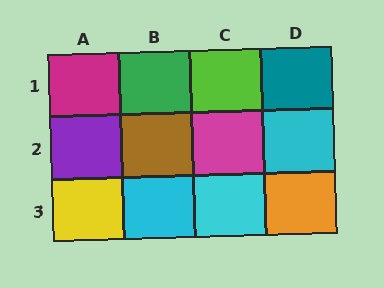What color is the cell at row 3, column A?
Yellow.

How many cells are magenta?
2 cells are magenta.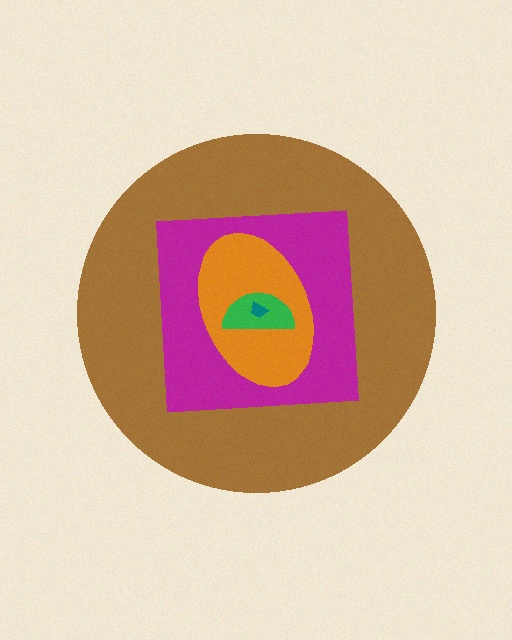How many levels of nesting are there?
5.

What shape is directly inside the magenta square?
The orange ellipse.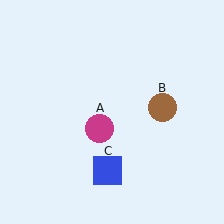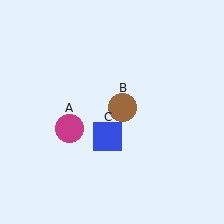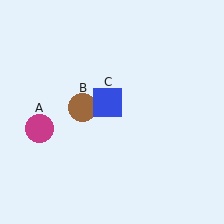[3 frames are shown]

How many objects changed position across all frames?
3 objects changed position: magenta circle (object A), brown circle (object B), blue square (object C).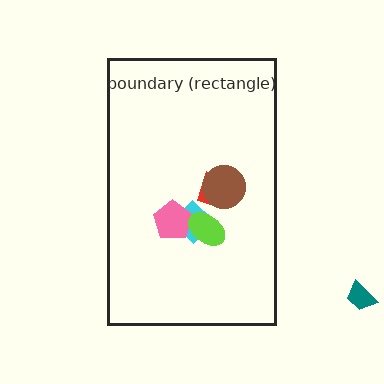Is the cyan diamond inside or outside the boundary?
Inside.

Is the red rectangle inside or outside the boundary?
Inside.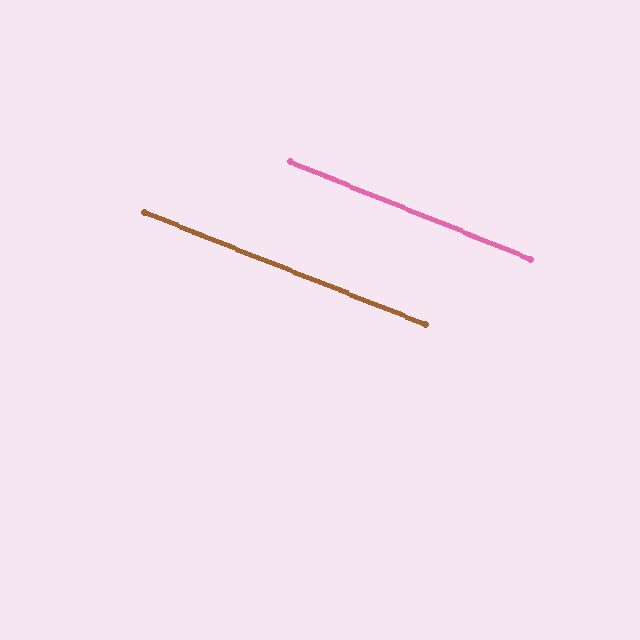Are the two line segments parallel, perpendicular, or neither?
Parallel — their directions differ by only 0.2°.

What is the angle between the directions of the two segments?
Approximately 0 degrees.